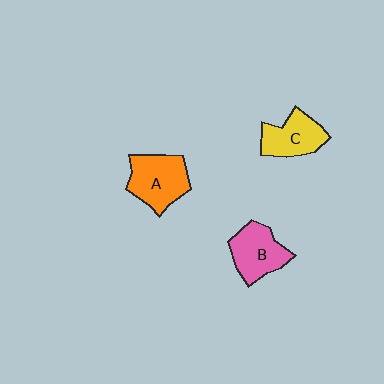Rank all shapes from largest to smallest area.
From largest to smallest: A (orange), B (pink), C (yellow).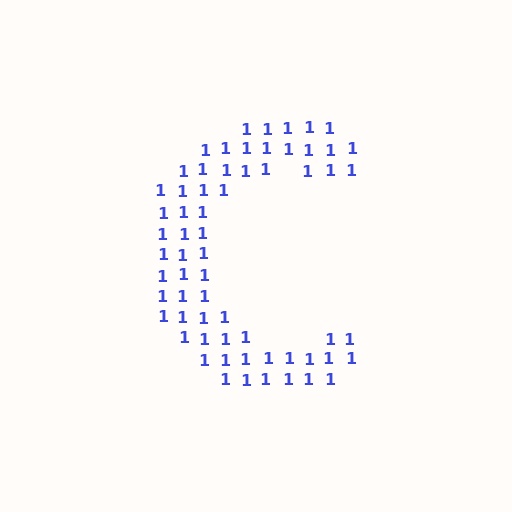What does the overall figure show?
The overall figure shows the letter C.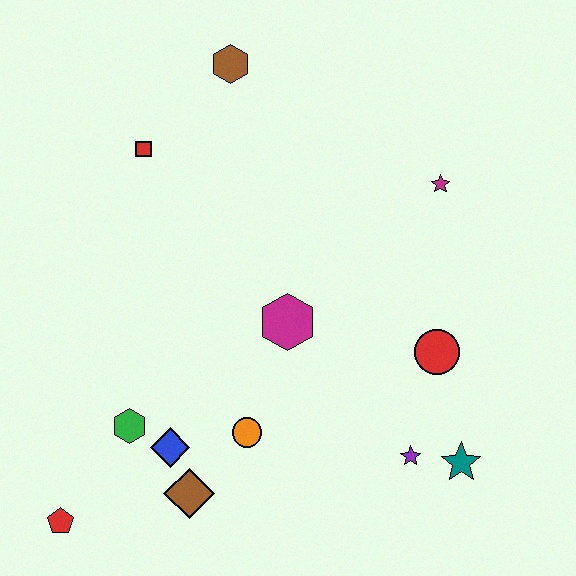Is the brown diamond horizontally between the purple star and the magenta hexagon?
No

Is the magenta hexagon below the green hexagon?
No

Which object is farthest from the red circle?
The red pentagon is farthest from the red circle.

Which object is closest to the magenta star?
The red circle is closest to the magenta star.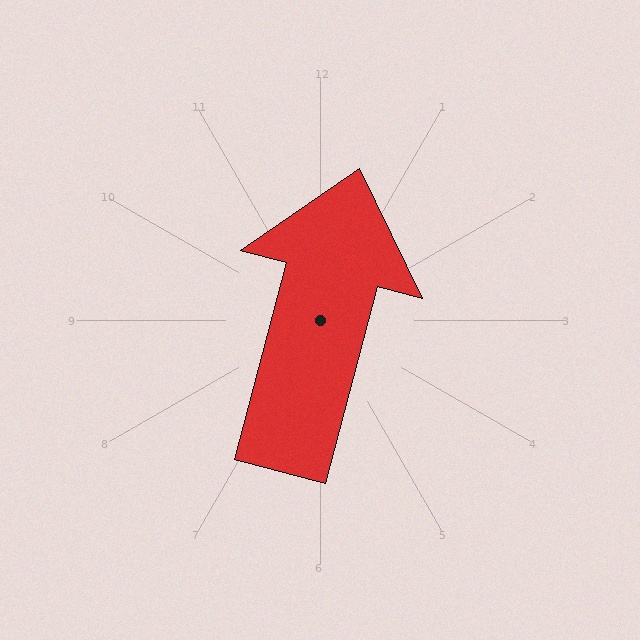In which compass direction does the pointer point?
North.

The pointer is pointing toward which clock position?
Roughly 12 o'clock.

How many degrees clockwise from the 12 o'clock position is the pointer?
Approximately 15 degrees.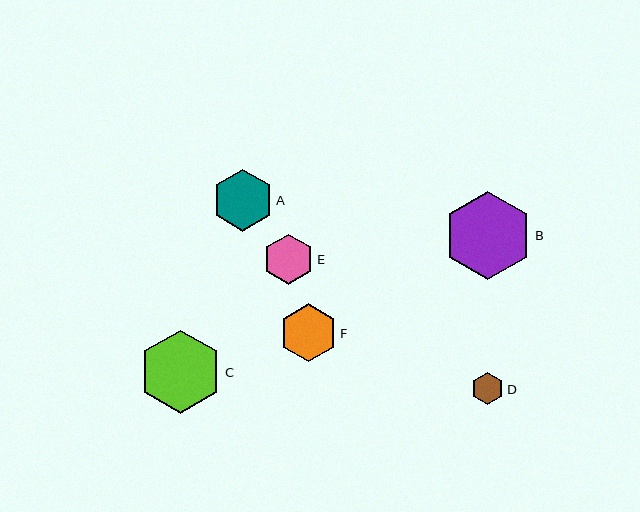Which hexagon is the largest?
Hexagon B is the largest with a size of approximately 88 pixels.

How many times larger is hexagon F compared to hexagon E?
Hexagon F is approximately 1.1 times the size of hexagon E.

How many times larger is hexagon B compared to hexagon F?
Hexagon B is approximately 1.5 times the size of hexagon F.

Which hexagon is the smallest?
Hexagon D is the smallest with a size of approximately 32 pixels.